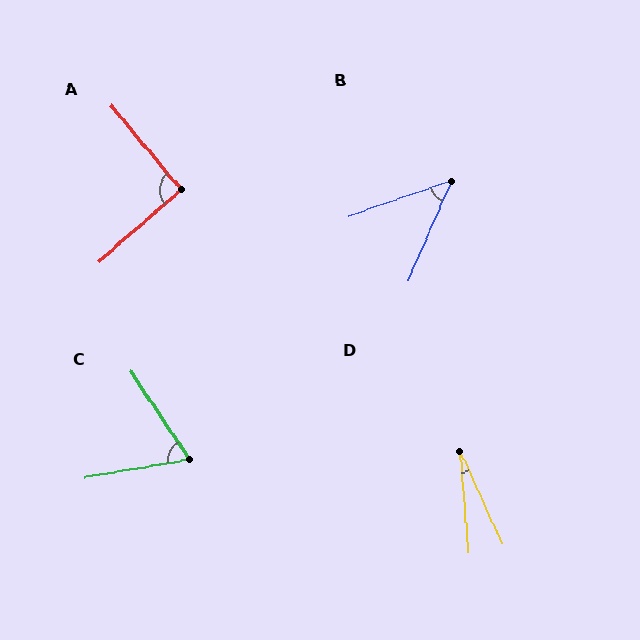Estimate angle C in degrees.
Approximately 66 degrees.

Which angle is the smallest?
D, at approximately 20 degrees.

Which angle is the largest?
A, at approximately 92 degrees.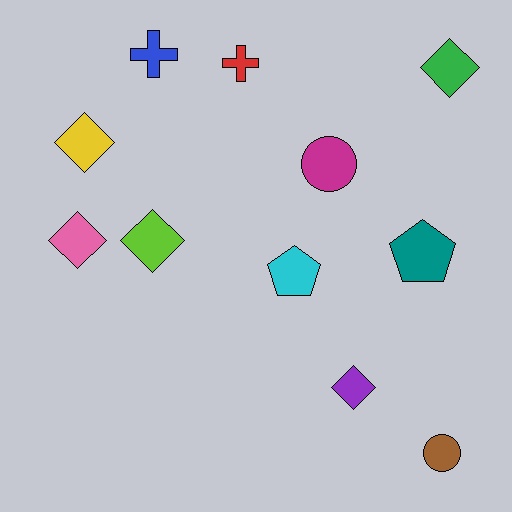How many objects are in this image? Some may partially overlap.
There are 11 objects.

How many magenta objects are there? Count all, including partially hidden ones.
There is 1 magenta object.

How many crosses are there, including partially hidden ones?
There are 2 crosses.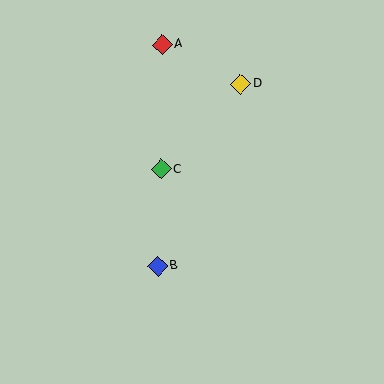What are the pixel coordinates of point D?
Point D is at (241, 84).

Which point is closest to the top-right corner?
Point D is closest to the top-right corner.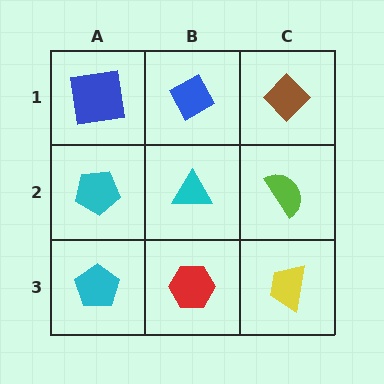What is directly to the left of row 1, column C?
A blue diamond.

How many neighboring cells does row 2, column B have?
4.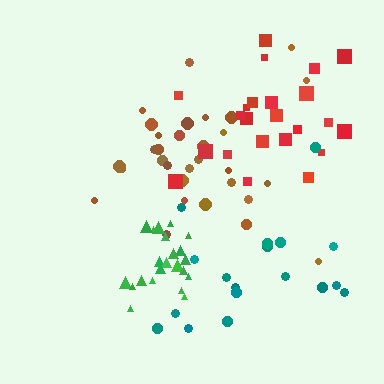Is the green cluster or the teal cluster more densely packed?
Green.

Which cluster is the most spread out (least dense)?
Teal.